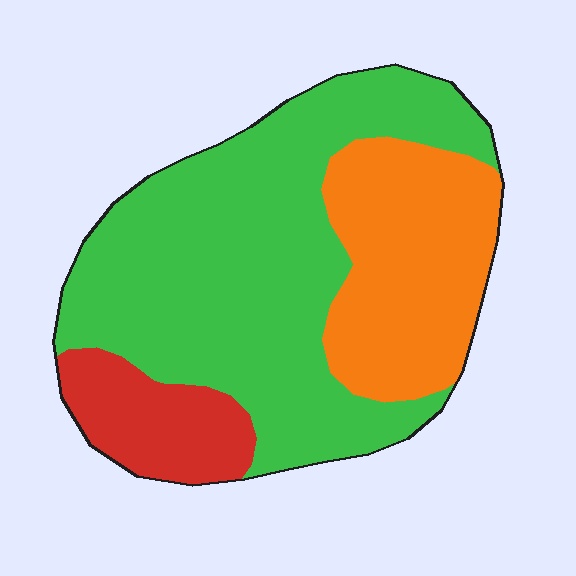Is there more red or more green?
Green.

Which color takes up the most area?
Green, at roughly 60%.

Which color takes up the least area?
Red, at roughly 15%.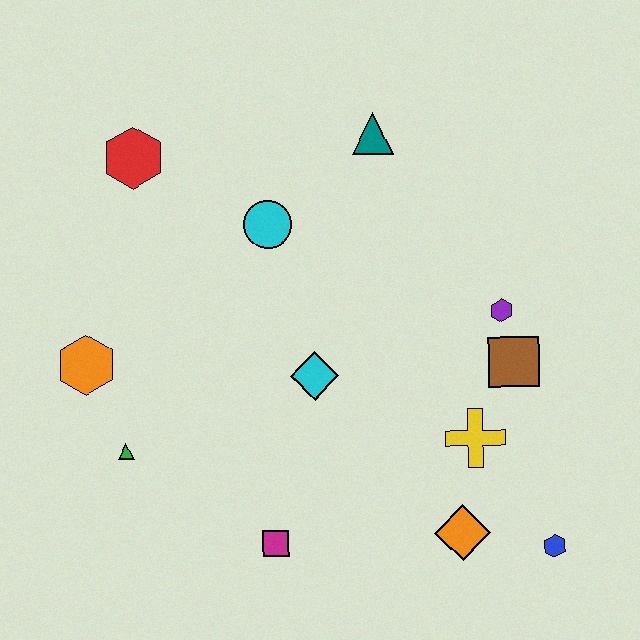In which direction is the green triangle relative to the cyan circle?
The green triangle is below the cyan circle.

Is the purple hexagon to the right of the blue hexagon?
No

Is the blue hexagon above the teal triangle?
No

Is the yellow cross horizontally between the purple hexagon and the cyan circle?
Yes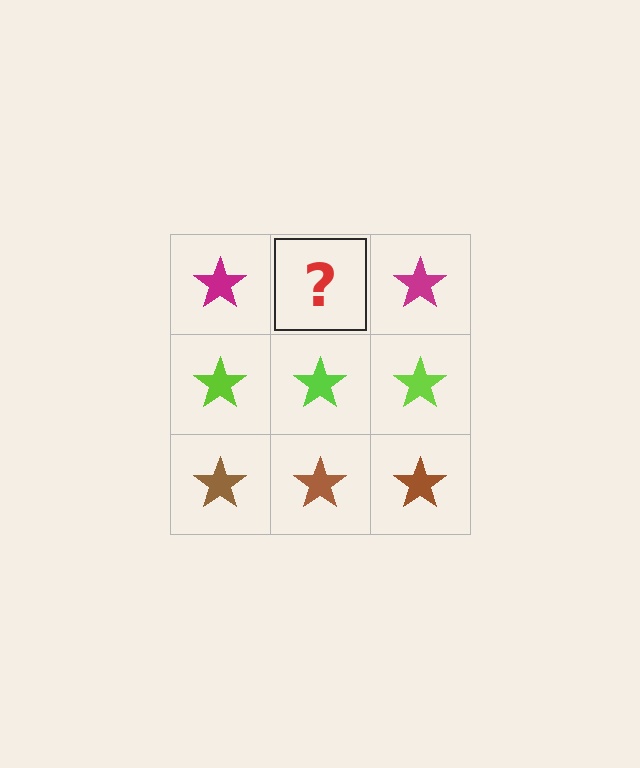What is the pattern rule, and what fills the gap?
The rule is that each row has a consistent color. The gap should be filled with a magenta star.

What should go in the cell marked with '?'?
The missing cell should contain a magenta star.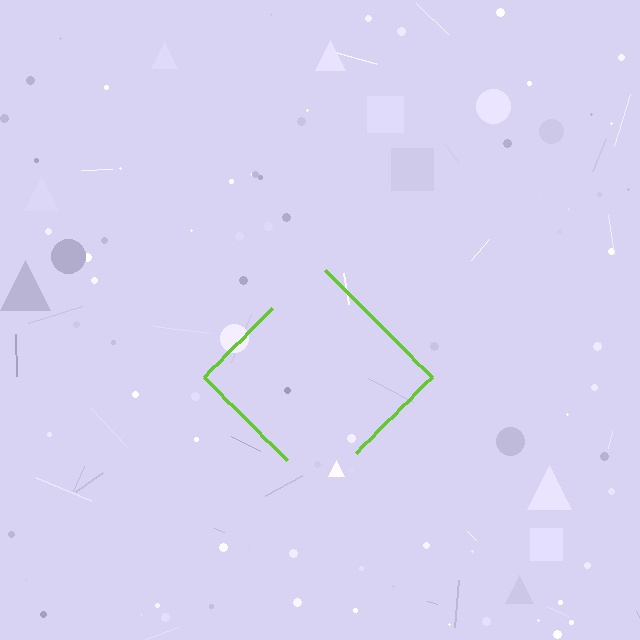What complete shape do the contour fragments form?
The contour fragments form a diamond.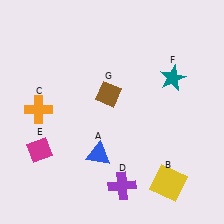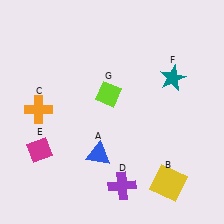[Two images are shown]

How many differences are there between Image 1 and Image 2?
There is 1 difference between the two images.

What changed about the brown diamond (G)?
In Image 1, G is brown. In Image 2, it changed to lime.